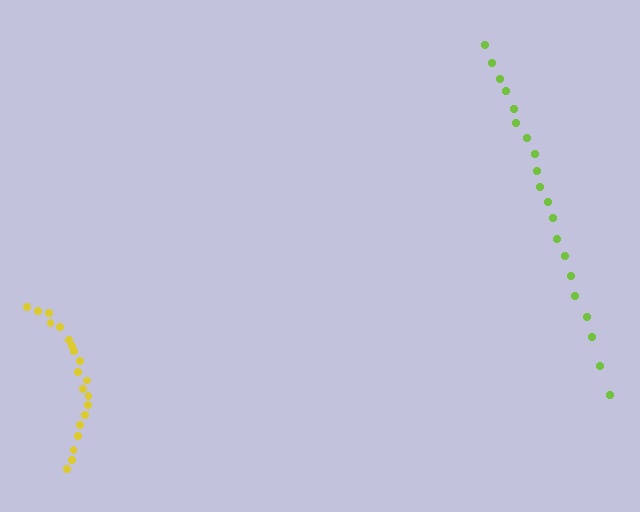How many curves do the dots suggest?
There are 2 distinct paths.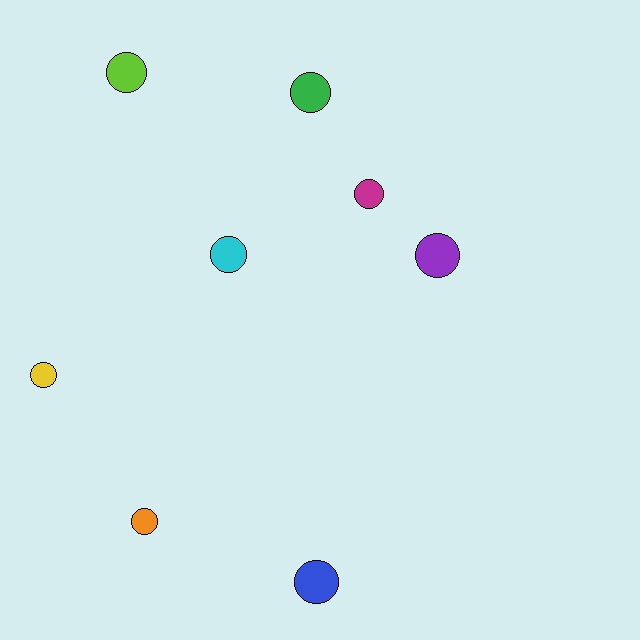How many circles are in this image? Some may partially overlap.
There are 8 circles.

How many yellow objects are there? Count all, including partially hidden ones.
There is 1 yellow object.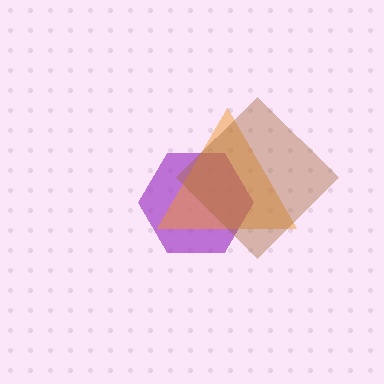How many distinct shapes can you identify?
There are 3 distinct shapes: a purple hexagon, an orange triangle, a brown diamond.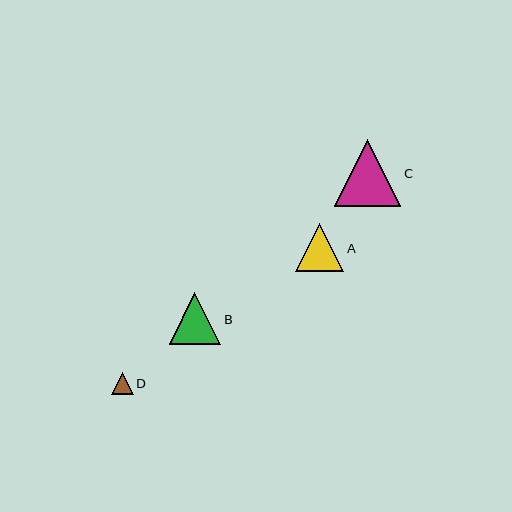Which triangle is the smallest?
Triangle D is the smallest with a size of approximately 22 pixels.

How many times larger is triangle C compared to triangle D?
Triangle C is approximately 3.0 times the size of triangle D.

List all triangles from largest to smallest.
From largest to smallest: C, B, A, D.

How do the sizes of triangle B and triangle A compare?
Triangle B and triangle A are approximately the same size.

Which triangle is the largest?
Triangle C is the largest with a size of approximately 66 pixels.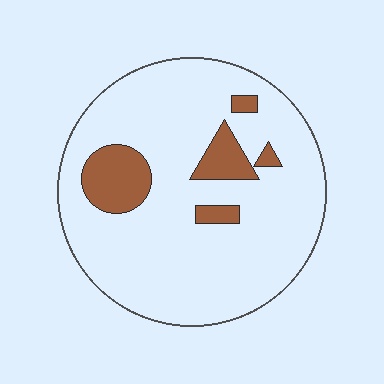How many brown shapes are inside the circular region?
5.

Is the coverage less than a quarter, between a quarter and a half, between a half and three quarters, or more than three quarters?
Less than a quarter.